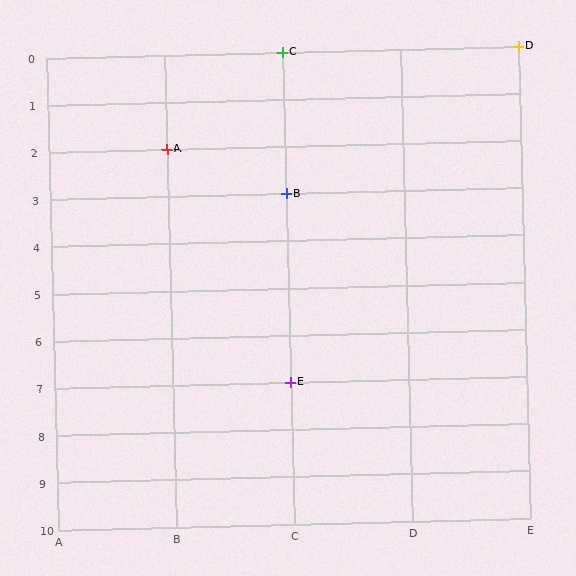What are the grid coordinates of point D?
Point D is at grid coordinates (E, 0).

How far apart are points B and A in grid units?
Points B and A are 1 column and 1 row apart (about 1.4 grid units diagonally).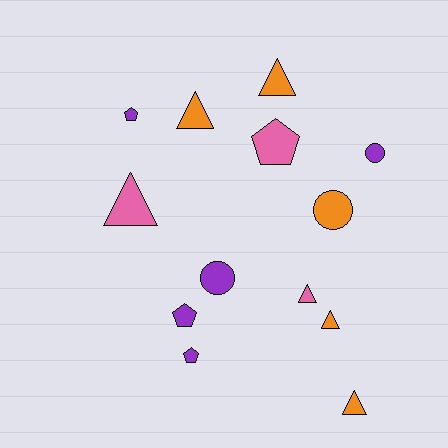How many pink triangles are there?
There are 2 pink triangles.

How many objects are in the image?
There are 13 objects.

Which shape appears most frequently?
Triangle, with 6 objects.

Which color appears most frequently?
Orange, with 5 objects.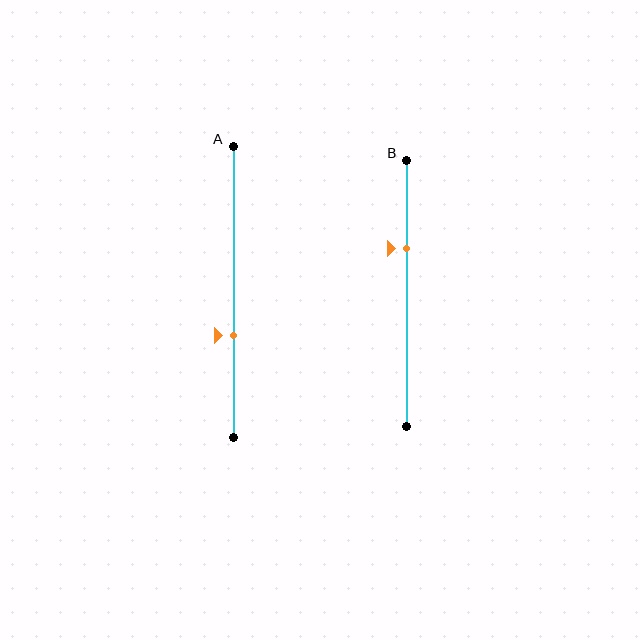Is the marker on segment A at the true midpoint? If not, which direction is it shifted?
No, the marker on segment A is shifted downward by about 15% of the segment length.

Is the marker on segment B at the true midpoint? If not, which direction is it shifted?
No, the marker on segment B is shifted upward by about 17% of the segment length.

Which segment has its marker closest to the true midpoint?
Segment A has its marker closest to the true midpoint.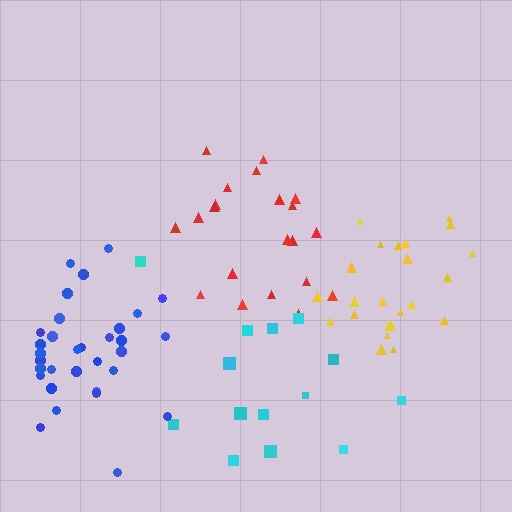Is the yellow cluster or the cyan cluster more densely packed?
Yellow.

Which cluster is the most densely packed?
Red.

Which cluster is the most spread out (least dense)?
Cyan.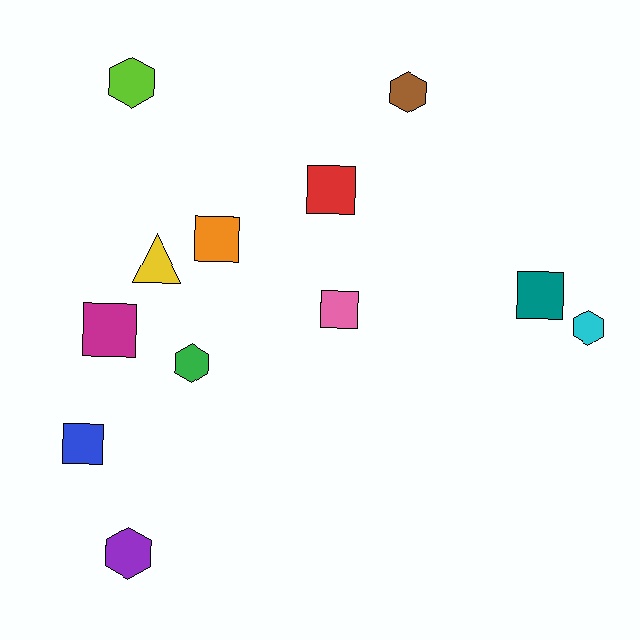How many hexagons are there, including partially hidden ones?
There are 5 hexagons.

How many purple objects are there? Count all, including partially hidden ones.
There is 1 purple object.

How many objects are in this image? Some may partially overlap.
There are 12 objects.